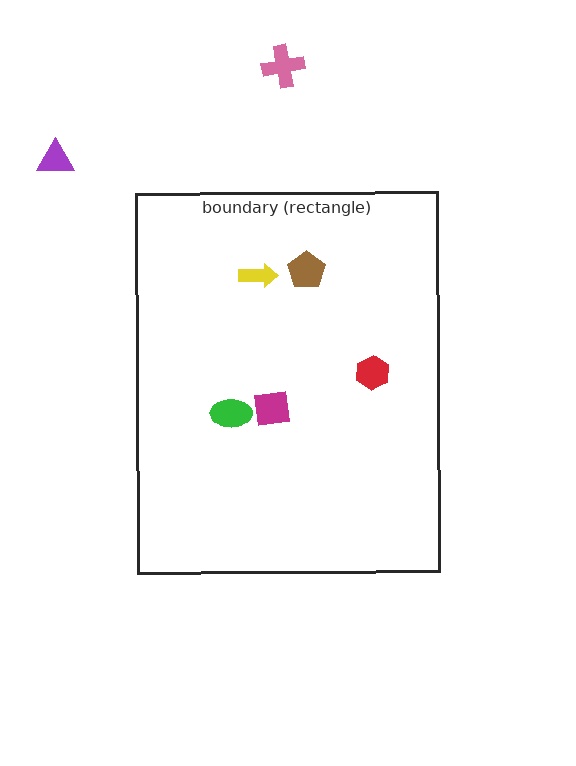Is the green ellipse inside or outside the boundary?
Inside.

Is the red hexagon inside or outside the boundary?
Inside.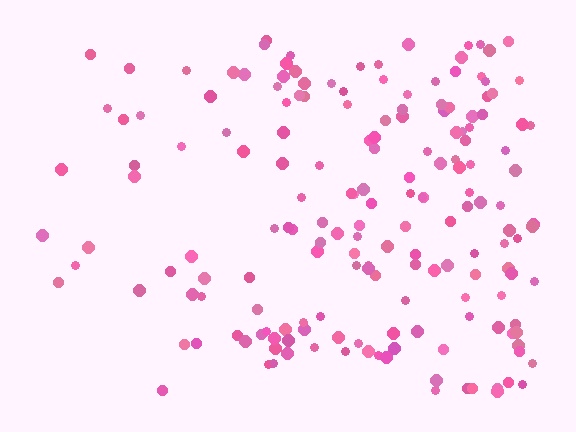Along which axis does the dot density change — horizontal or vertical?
Horizontal.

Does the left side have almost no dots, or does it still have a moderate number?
Still a moderate number, just noticeably fewer than the right.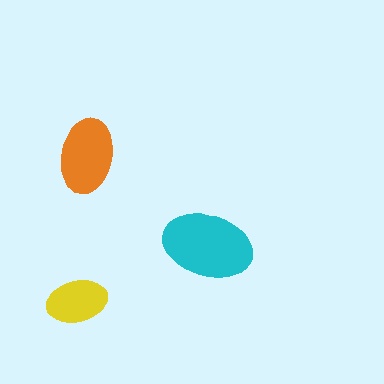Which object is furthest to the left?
The yellow ellipse is leftmost.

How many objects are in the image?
There are 3 objects in the image.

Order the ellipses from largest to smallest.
the cyan one, the orange one, the yellow one.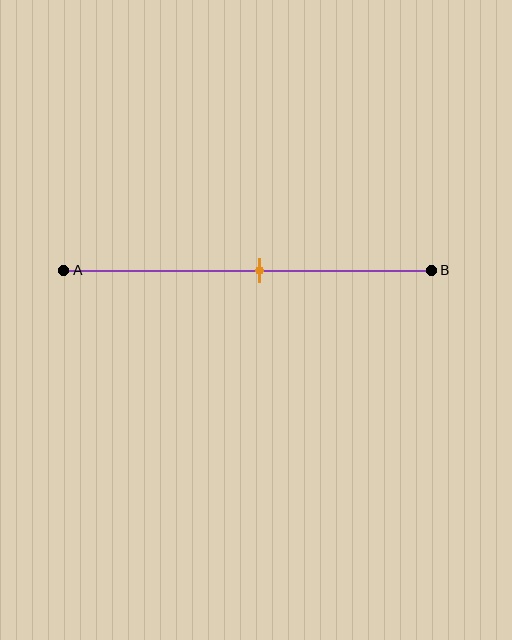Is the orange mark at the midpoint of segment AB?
No, the mark is at about 55% from A, not at the 50% midpoint.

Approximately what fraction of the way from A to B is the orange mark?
The orange mark is approximately 55% of the way from A to B.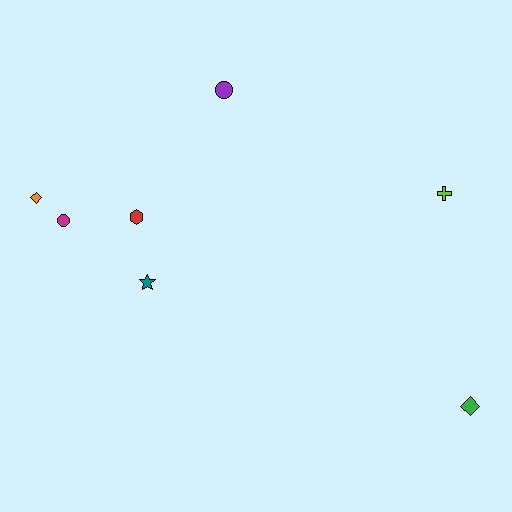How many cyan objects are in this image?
There are no cyan objects.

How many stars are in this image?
There is 1 star.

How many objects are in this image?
There are 7 objects.